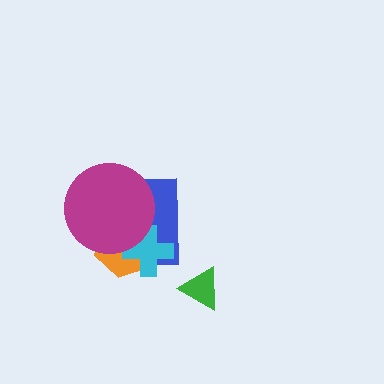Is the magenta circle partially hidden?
No, no other shape covers it.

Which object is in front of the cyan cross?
The magenta circle is in front of the cyan cross.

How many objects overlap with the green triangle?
0 objects overlap with the green triangle.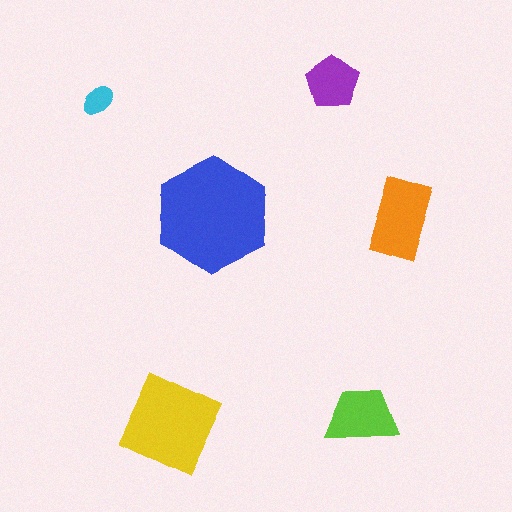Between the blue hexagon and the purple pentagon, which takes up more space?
The blue hexagon.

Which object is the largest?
The blue hexagon.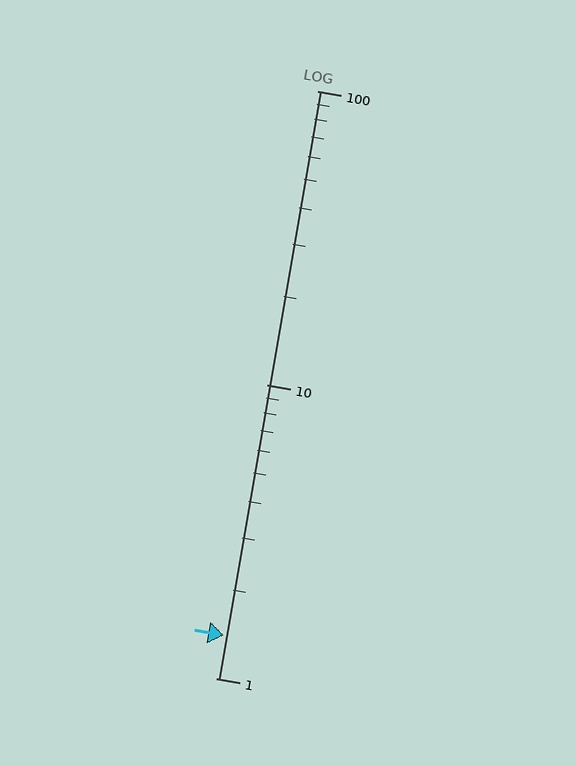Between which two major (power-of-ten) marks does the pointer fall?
The pointer is between 1 and 10.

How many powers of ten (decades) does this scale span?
The scale spans 2 decades, from 1 to 100.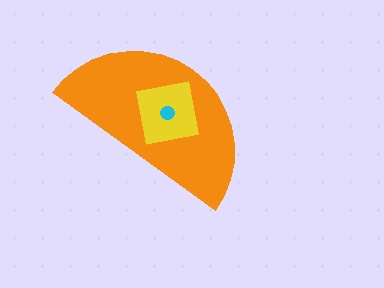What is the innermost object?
The cyan circle.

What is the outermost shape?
The orange semicircle.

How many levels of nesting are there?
3.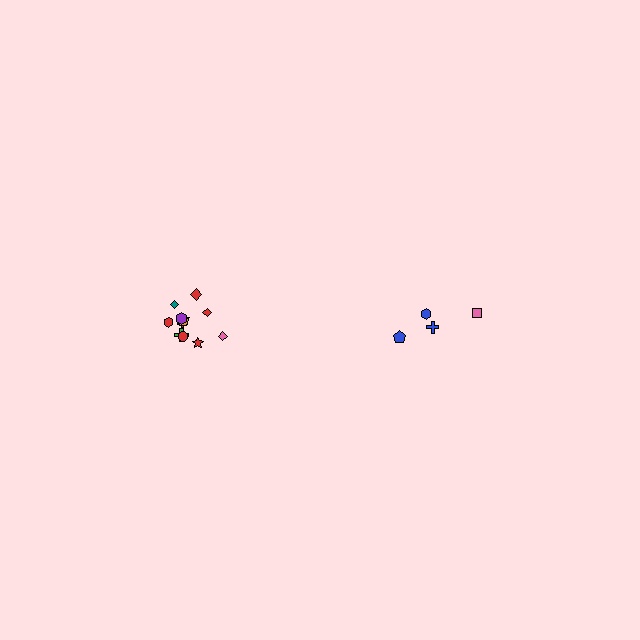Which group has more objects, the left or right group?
The left group.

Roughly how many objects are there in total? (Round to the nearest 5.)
Roughly 15 objects in total.